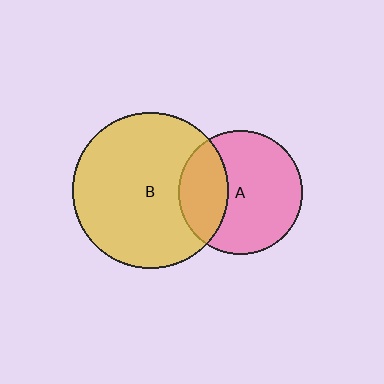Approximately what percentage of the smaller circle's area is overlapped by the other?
Approximately 30%.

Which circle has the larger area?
Circle B (yellow).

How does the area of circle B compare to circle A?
Approximately 1.6 times.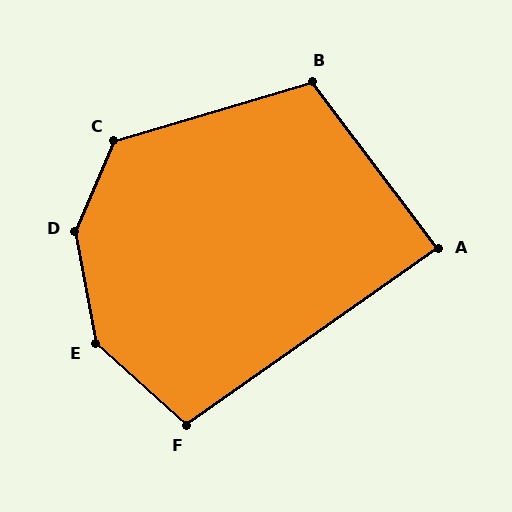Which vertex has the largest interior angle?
D, at approximately 146 degrees.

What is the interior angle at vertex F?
Approximately 103 degrees (obtuse).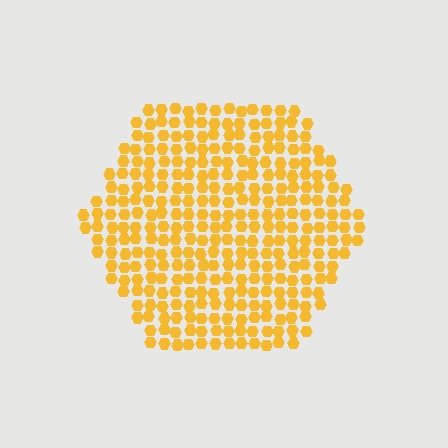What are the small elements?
The small elements are hexagons.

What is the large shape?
The large shape is a hexagon.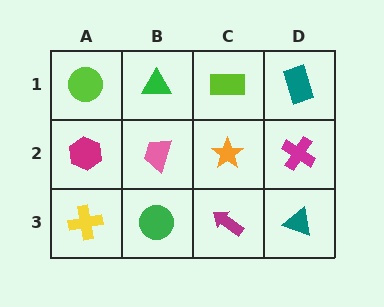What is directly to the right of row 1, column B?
A lime rectangle.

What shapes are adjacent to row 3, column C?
An orange star (row 2, column C), a green circle (row 3, column B), a teal triangle (row 3, column D).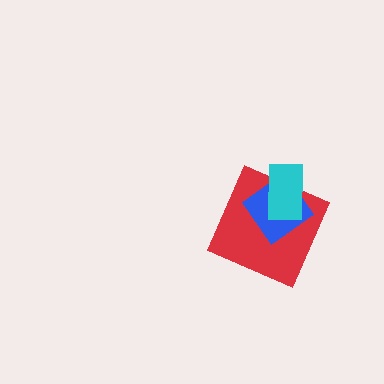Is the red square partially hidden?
Yes, it is partially covered by another shape.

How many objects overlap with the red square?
2 objects overlap with the red square.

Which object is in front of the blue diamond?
The cyan rectangle is in front of the blue diamond.